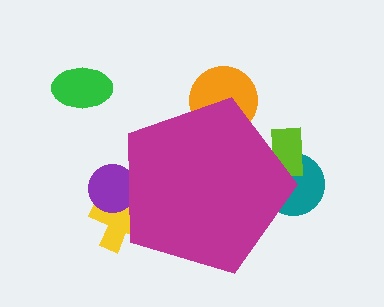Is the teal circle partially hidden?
Yes, the teal circle is partially hidden behind the magenta pentagon.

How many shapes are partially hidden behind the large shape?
5 shapes are partially hidden.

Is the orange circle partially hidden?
Yes, the orange circle is partially hidden behind the magenta pentagon.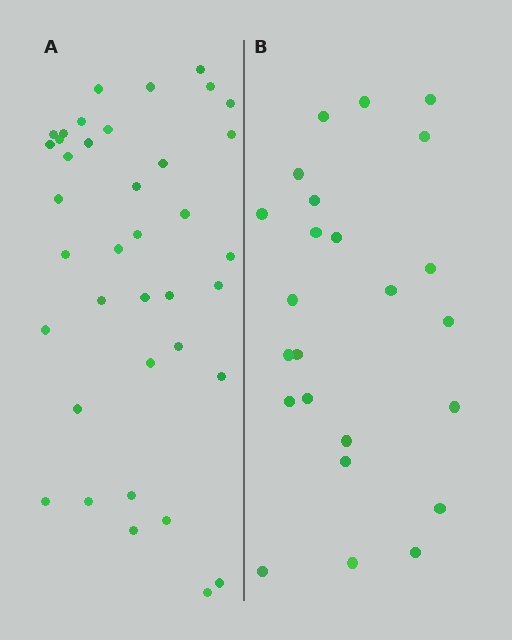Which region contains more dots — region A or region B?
Region A (the left region) has more dots.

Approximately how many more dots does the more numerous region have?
Region A has approximately 15 more dots than region B.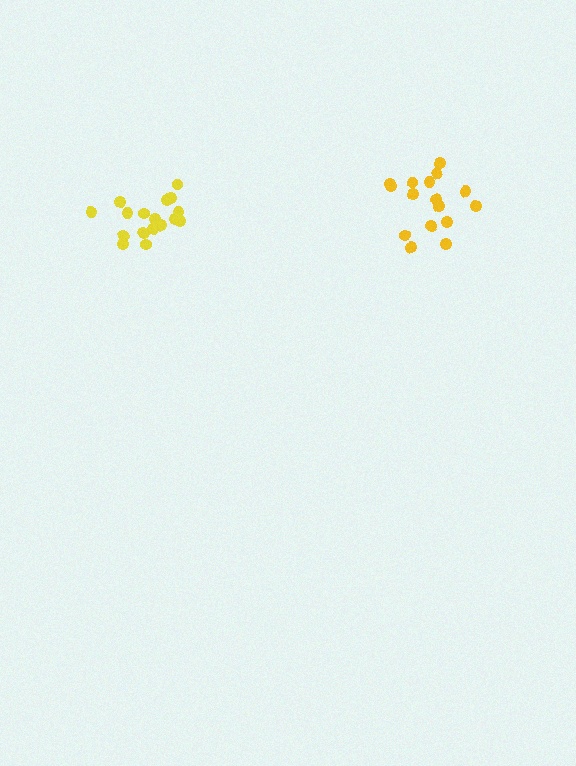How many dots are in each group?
Group 1: 18 dots, Group 2: 16 dots (34 total).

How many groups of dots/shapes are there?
There are 2 groups.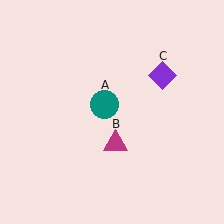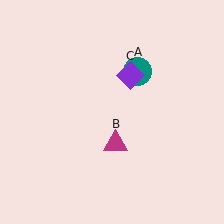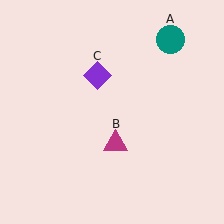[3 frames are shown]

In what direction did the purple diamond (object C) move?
The purple diamond (object C) moved left.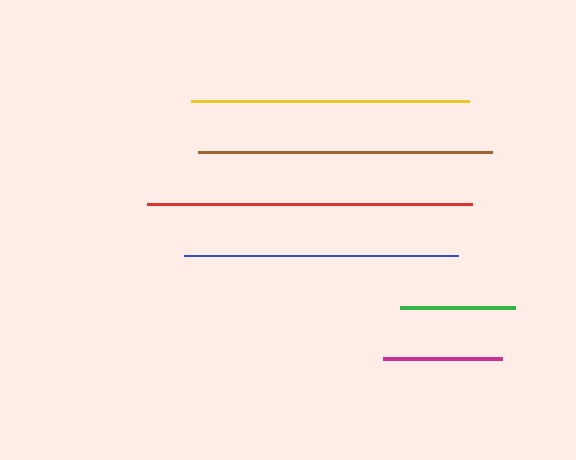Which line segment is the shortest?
The green line is the shortest at approximately 115 pixels.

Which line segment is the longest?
The red line is the longest at approximately 325 pixels.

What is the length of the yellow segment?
The yellow segment is approximately 278 pixels long.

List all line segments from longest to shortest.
From longest to shortest: red, brown, yellow, blue, magenta, green.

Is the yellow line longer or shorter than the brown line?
The brown line is longer than the yellow line.